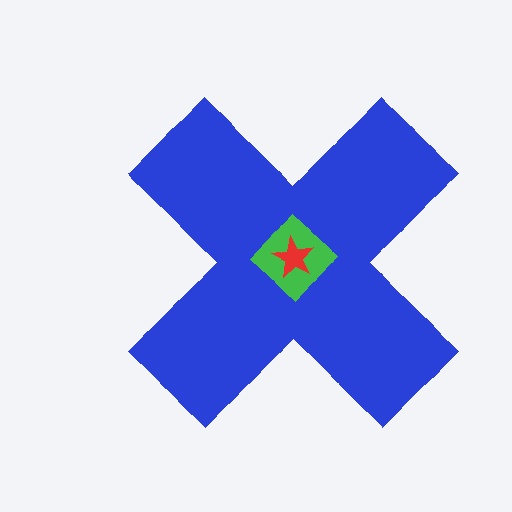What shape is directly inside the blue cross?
The green diamond.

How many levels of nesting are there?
3.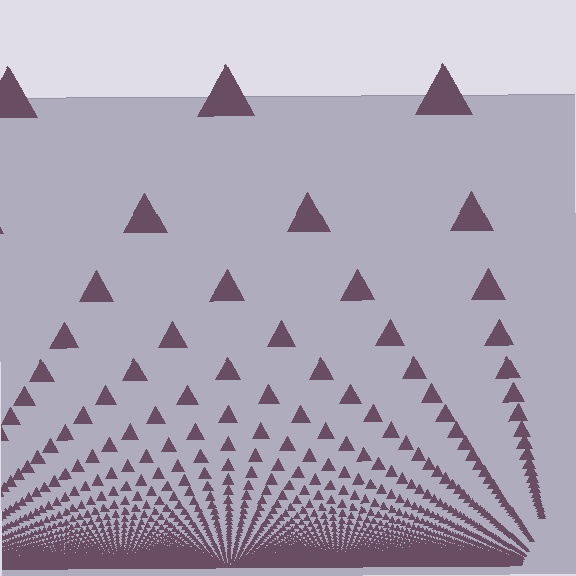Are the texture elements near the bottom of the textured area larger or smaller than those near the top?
Smaller. The gradient is inverted — elements near the bottom are smaller and denser.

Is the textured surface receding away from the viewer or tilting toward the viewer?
The surface appears to tilt toward the viewer. Texture elements get larger and sparser toward the top.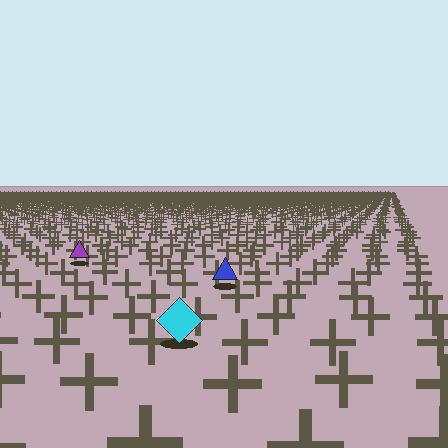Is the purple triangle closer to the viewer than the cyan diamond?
No. The cyan diamond is closer — you can tell from the texture gradient: the ground texture is coarser near it.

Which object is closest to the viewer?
The cyan diamond is closest. The texture marks near it are larger and more spread out.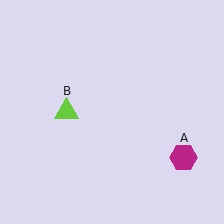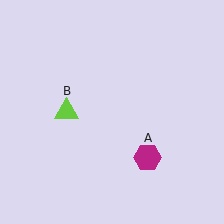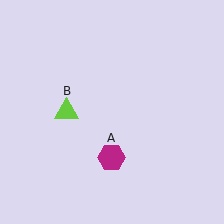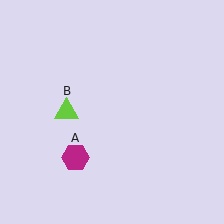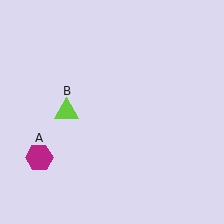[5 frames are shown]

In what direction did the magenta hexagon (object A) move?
The magenta hexagon (object A) moved left.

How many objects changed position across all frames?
1 object changed position: magenta hexagon (object A).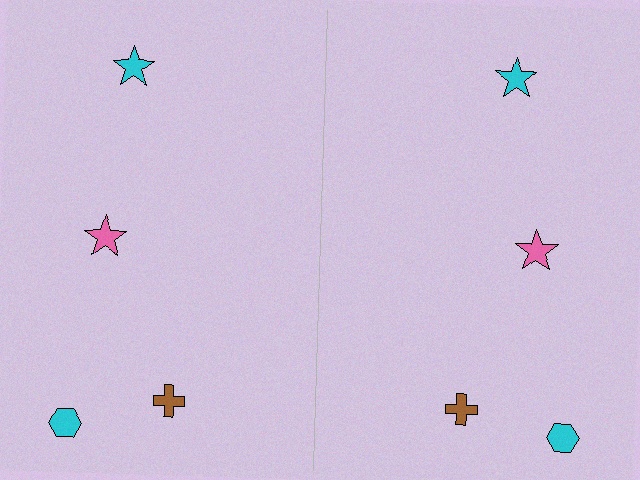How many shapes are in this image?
There are 8 shapes in this image.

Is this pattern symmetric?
Yes, this pattern has bilateral (reflection) symmetry.